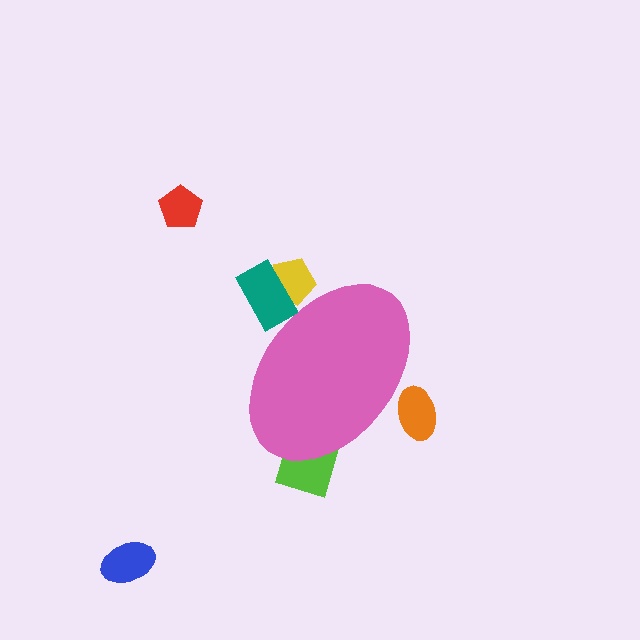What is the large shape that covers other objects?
A pink ellipse.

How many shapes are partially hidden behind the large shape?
4 shapes are partially hidden.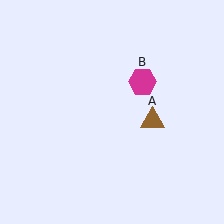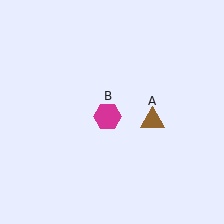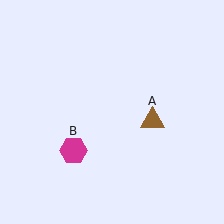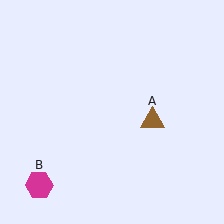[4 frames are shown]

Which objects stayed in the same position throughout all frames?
Brown triangle (object A) remained stationary.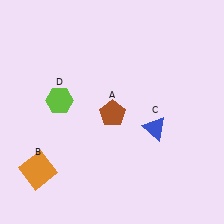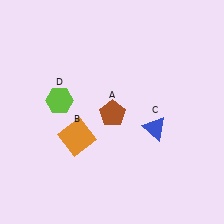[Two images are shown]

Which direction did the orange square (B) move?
The orange square (B) moved right.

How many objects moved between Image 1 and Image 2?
1 object moved between the two images.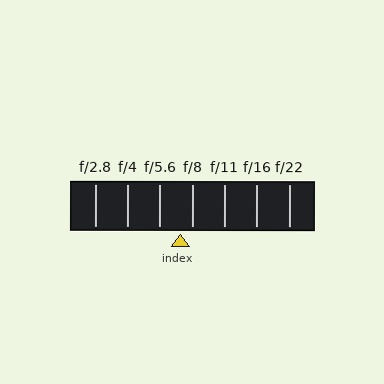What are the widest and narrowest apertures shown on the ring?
The widest aperture shown is f/2.8 and the narrowest is f/22.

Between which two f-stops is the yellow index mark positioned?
The index mark is between f/5.6 and f/8.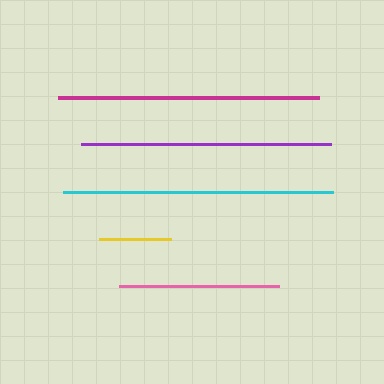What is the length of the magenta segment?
The magenta segment is approximately 261 pixels long.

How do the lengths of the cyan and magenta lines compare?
The cyan and magenta lines are approximately the same length.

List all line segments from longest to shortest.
From longest to shortest: cyan, magenta, purple, pink, yellow.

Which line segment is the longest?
The cyan line is the longest at approximately 270 pixels.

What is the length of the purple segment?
The purple segment is approximately 250 pixels long.